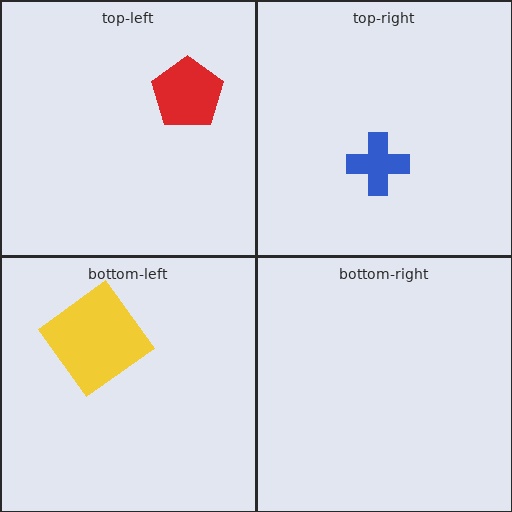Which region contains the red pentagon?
The top-left region.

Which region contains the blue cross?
The top-right region.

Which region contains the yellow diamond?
The bottom-left region.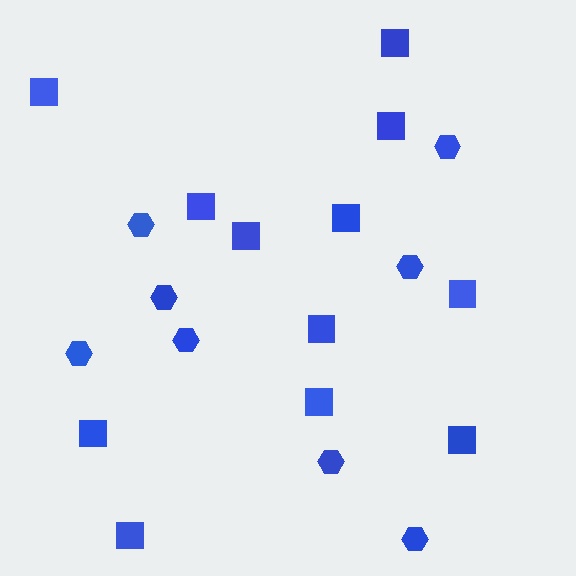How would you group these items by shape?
There are 2 groups: one group of hexagons (8) and one group of squares (12).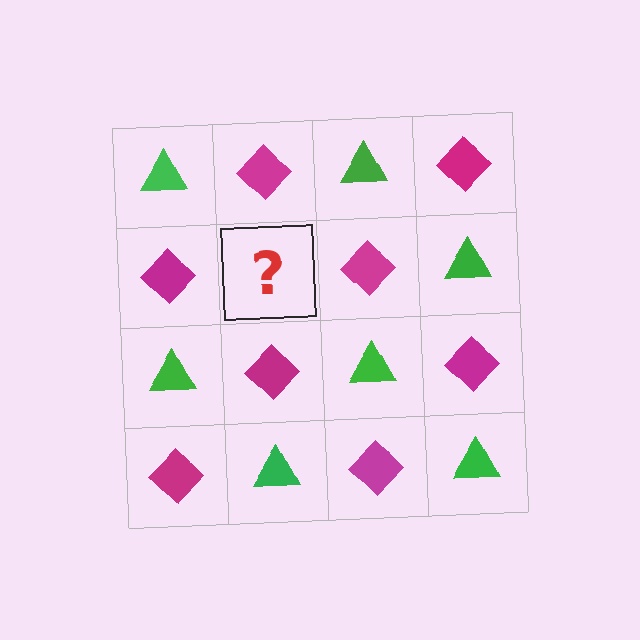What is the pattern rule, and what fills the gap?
The rule is that it alternates green triangle and magenta diamond in a checkerboard pattern. The gap should be filled with a green triangle.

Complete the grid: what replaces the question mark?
The question mark should be replaced with a green triangle.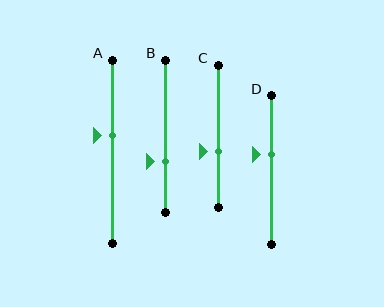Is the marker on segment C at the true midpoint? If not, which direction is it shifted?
No, the marker on segment C is shifted downward by about 11% of the segment length.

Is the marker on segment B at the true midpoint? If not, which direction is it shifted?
No, the marker on segment B is shifted downward by about 17% of the segment length.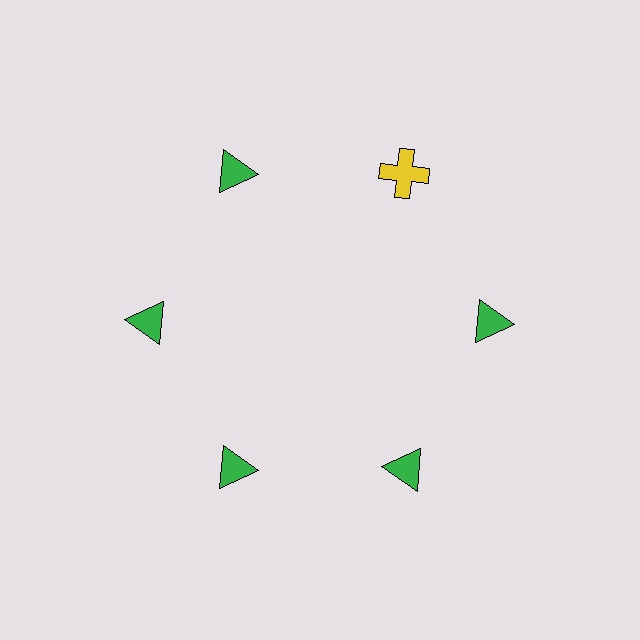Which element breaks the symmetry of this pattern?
The yellow cross at roughly the 1 o'clock position breaks the symmetry. All other shapes are green triangles.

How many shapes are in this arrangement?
There are 6 shapes arranged in a ring pattern.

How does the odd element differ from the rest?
It differs in both color (yellow instead of green) and shape (cross instead of triangle).